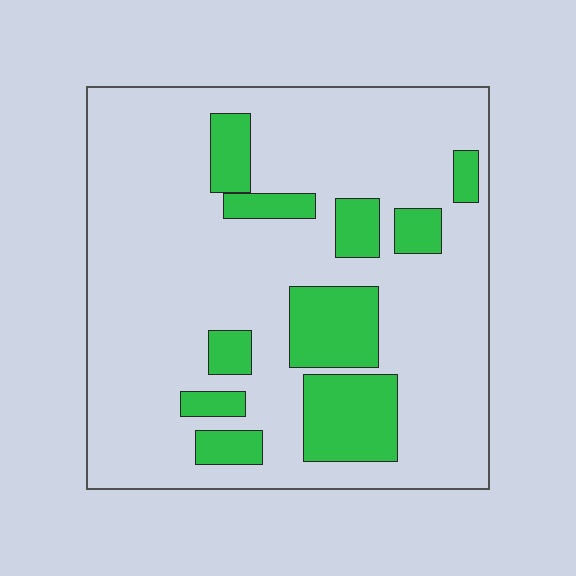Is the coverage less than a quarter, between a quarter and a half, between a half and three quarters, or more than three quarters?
Less than a quarter.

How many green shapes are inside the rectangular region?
10.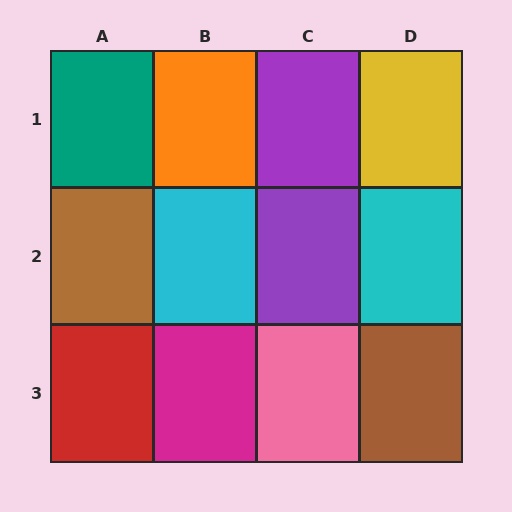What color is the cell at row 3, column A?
Red.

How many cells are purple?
2 cells are purple.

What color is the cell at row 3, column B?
Magenta.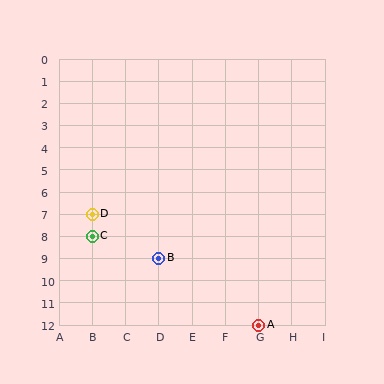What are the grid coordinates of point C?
Point C is at grid coordinates (B, 8).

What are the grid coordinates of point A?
Point A is at grid coordinates (G, 12).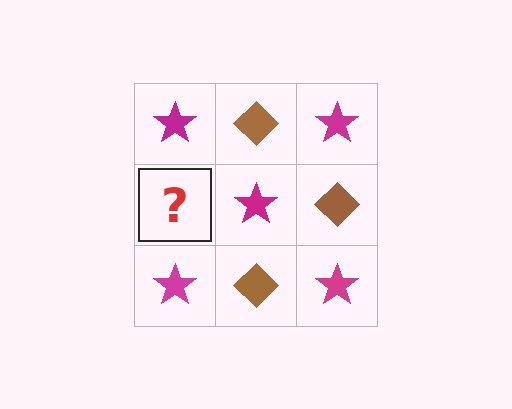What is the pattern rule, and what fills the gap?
The rule is that it alternates magenta star and brown diamond in a checkerboard pattern. The gap should be filled with a brown diamond.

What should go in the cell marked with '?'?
The missing cell should contain a brown diamond.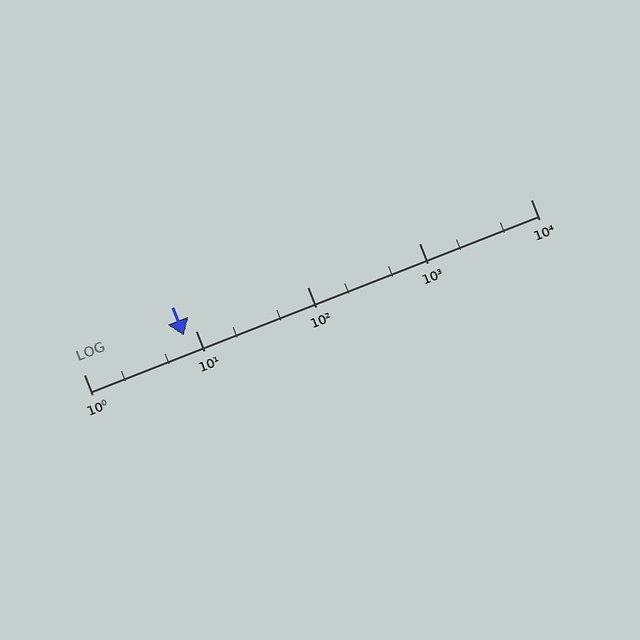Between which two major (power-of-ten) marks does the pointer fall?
The pointer is between 1 and 10.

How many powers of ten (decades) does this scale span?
The scale spans 4 decades, from 1 to 10000.